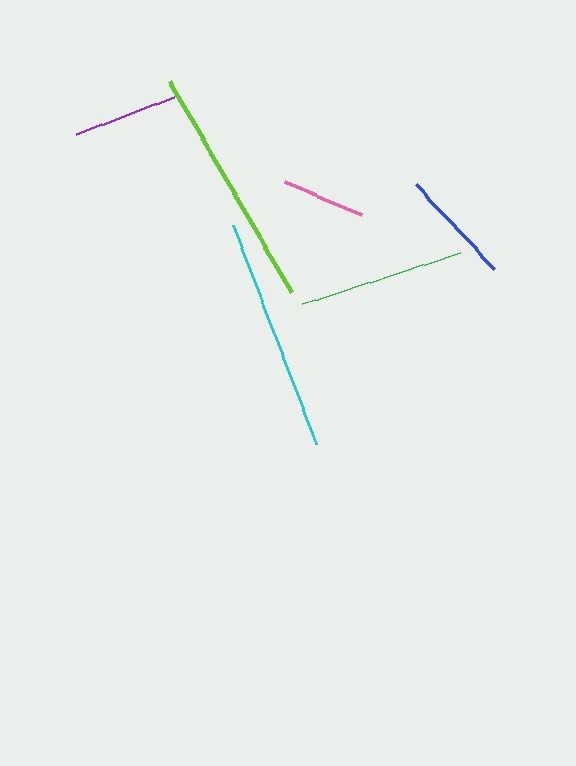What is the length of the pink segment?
The pink segment is approximately 84 pixels long.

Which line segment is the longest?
The lime line is the longest at approximately 245 pixels.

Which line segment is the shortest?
The pink line is the shortest at approximately 84 pixels.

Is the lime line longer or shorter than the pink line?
The lime line is longer than the pink line.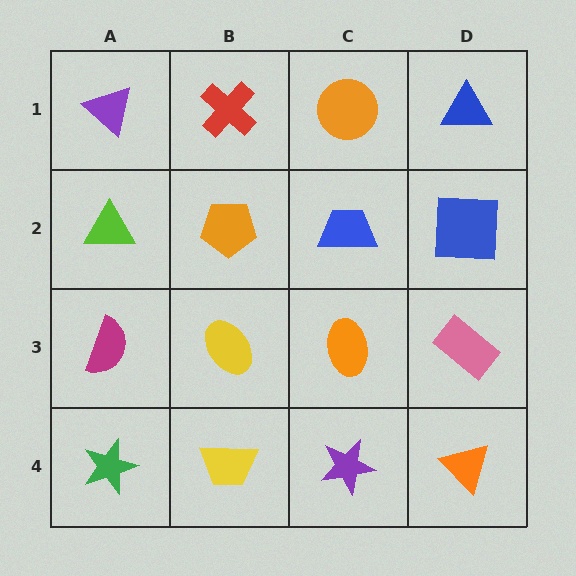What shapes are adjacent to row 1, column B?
An orange pentagon (row 2, column B), a purple triangle (row 1, column A), an orange circle (row 1, column C).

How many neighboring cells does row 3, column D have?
3.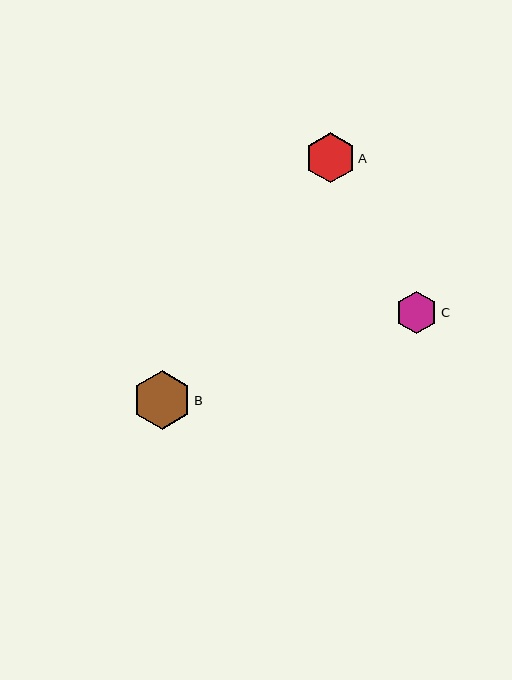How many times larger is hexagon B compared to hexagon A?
Hexagon B is approximately 1.2 times the size of hexagon A.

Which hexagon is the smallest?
Hexagon C is the smallest with a size of approximately 43 pixels.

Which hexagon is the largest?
Hexagon B is the largest with a size of approximately 59 pixels.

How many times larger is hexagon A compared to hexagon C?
Hexagon A is approximately 1.2 times the size of hexagon C.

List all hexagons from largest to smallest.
From largest to smallest: B, A, C.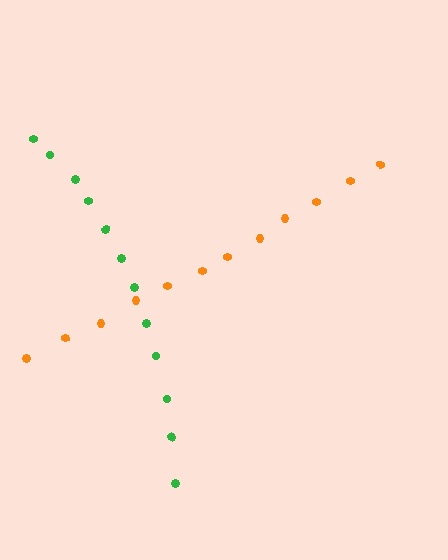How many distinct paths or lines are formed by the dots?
There are 2 distinct paths.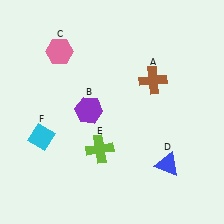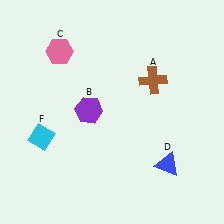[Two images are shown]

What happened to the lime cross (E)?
The lime cross (E) was removed in Image 2. It was in the bottom-left area of Image 1.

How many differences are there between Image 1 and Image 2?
There is 1 difference between the two images.